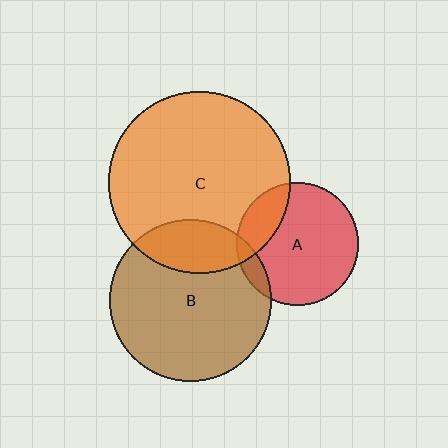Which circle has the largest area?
Circle C (orange).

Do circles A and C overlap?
Yes.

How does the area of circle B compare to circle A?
Approximately 1.7 times.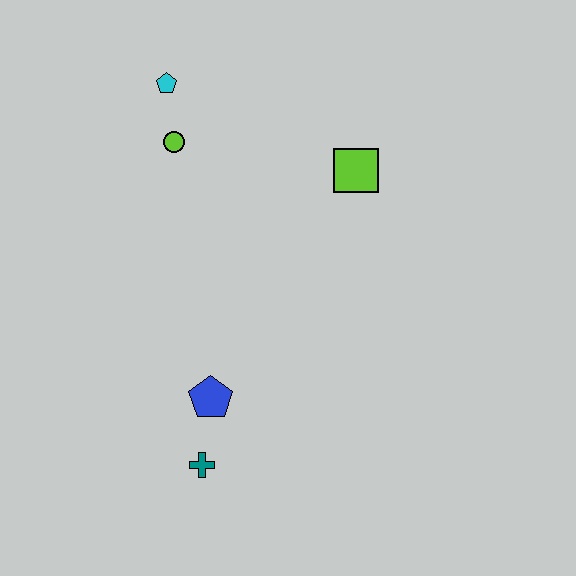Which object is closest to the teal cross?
The blue pentagon is closest to the teal cross.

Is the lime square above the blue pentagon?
Yes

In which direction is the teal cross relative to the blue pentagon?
The teal cross is below the blue pentagon.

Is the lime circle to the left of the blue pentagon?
Yes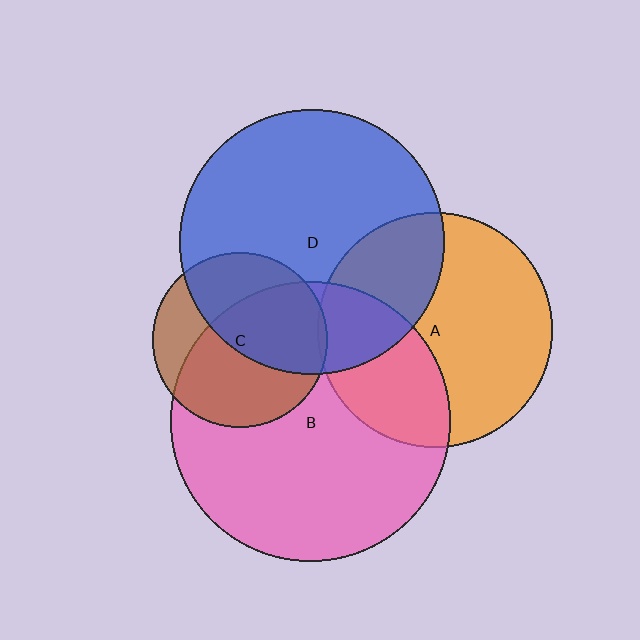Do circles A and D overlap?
Yes.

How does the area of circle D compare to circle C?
Approximately 2.3 times.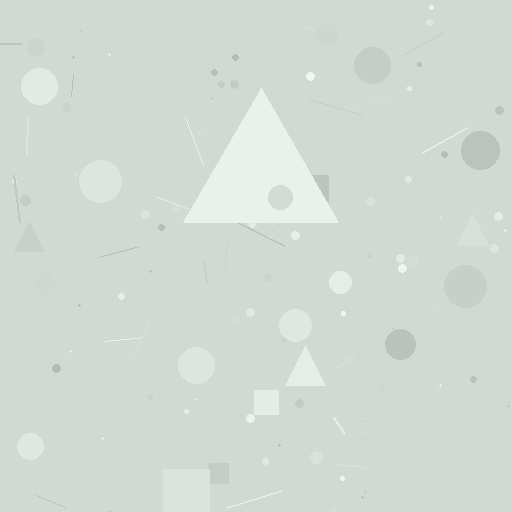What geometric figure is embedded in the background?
A triangle is embedded in the background.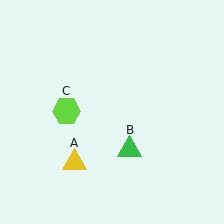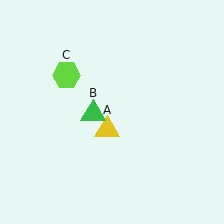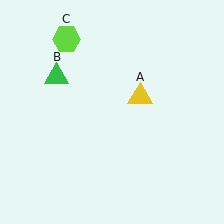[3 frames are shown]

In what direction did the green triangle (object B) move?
The green triangle (object B) moved up and to the left.